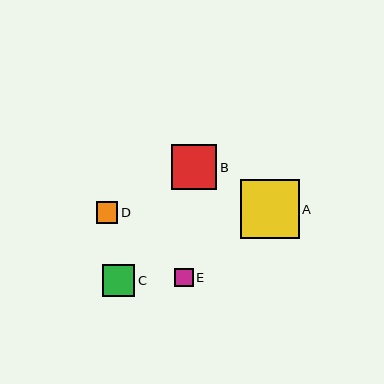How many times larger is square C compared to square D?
Square C is approximately 1.5 times the size of square D.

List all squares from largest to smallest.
From largest to smallest: A, B, C, D, E.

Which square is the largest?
Square A is the largest with a size of approximately 58 pixels.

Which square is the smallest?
Square E is the smallest with a size of approximately 19 pixels.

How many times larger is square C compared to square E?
Square C is approximately 1.7 times the size of square E.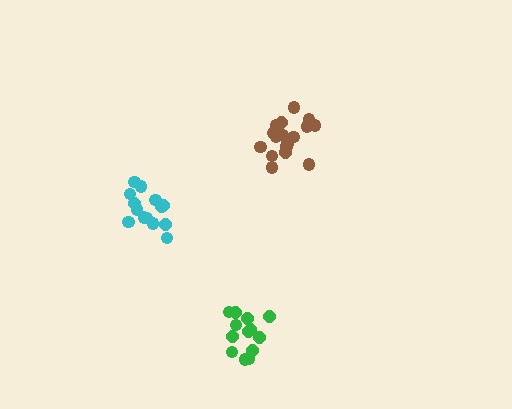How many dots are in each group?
Group 1: 14 dots, Group 2: 13 dots, Group 3: 17 dots (44 total).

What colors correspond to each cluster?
The clusters are colored: cyan, green, brown.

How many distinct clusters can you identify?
There are 3 distinct clusters.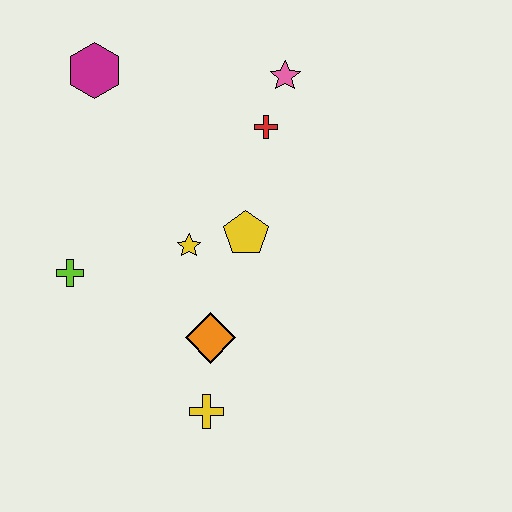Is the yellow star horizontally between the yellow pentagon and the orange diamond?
No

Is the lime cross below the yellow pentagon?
Yes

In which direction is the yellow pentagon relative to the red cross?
The yellow pentagon is below the red cross.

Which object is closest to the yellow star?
The yellow pentagon is closest to the yellow star.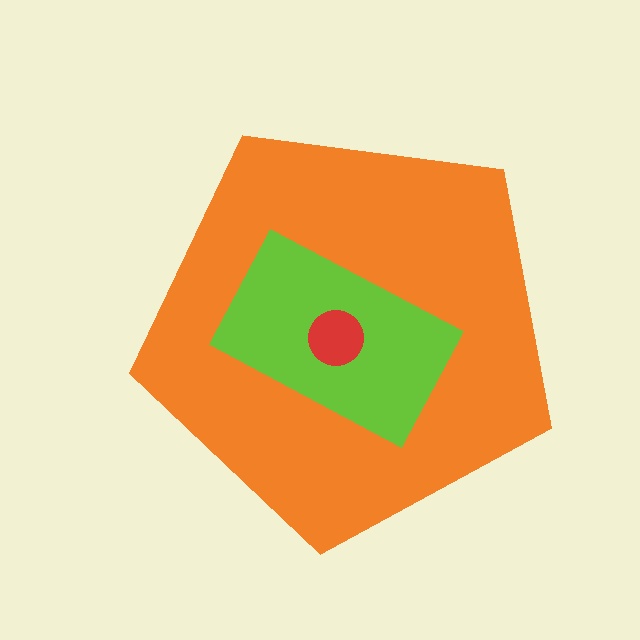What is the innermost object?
The red circle.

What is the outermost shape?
The orange pentagon.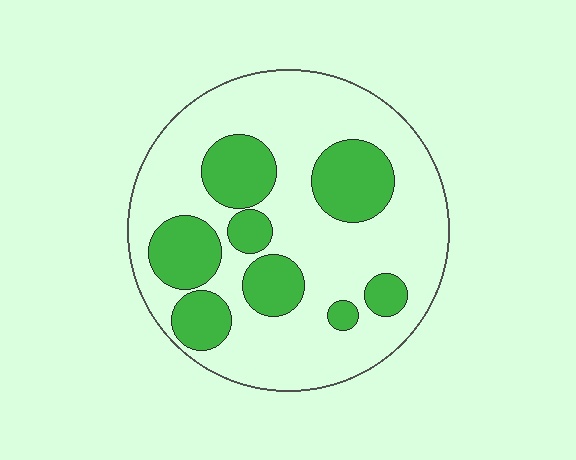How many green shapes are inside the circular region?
8.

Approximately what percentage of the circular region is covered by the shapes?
Approximately 30%.